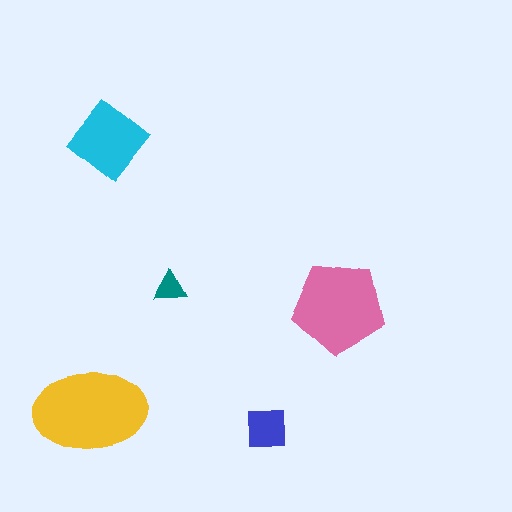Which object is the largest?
The yellow ellipse.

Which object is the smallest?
The teal triangle.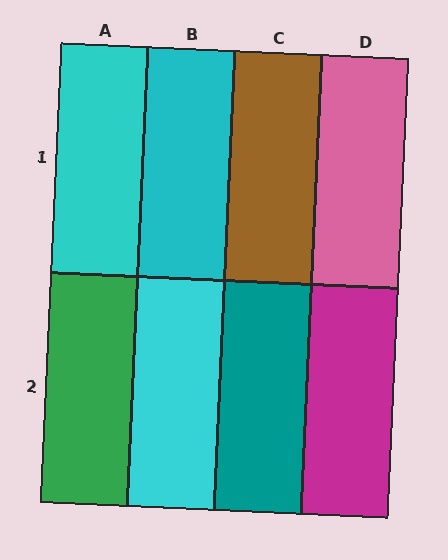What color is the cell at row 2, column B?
Cyan.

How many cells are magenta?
1 cell is magenta.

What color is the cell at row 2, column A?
Green.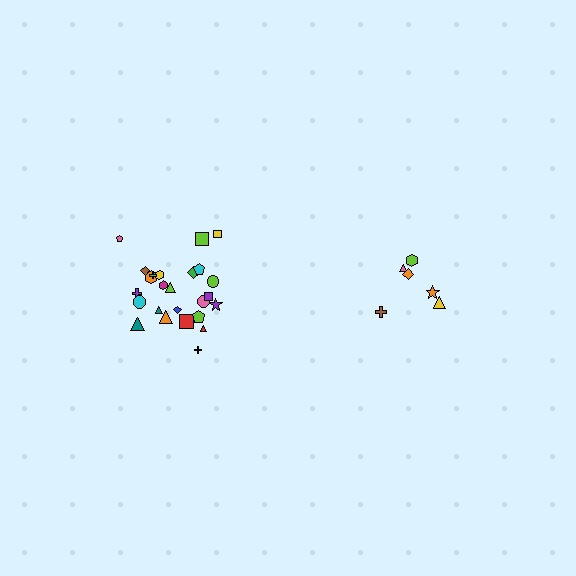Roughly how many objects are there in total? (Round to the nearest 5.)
Roughly 30 objects in total.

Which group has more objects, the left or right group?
The left group.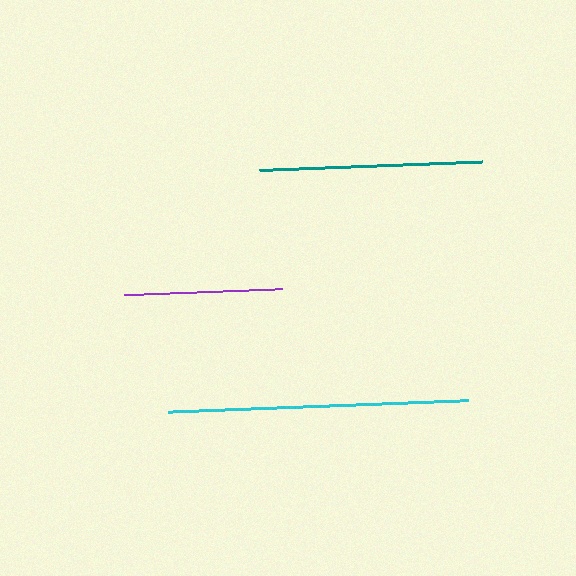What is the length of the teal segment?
The teal segment is approximately 223 pixels long.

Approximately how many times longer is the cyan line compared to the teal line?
The cyan line is approximately 1.4 times the length of the teal line.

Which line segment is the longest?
The cyan line is the longest at approximately 301 pixels.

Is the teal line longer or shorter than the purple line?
The teal line is longer than the purple line.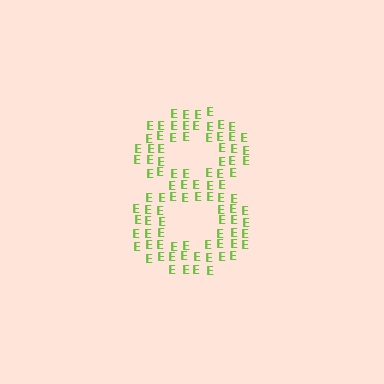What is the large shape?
The large shape is the digit 8.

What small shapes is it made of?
It is made of small letter E's.